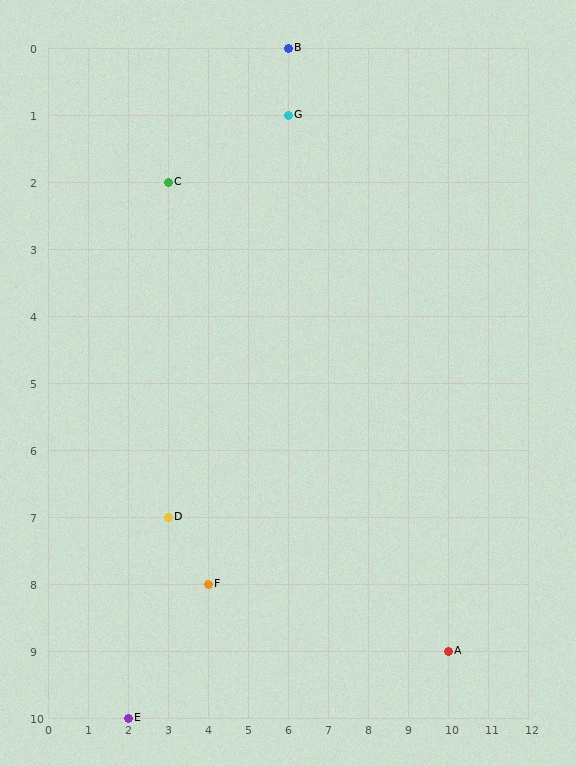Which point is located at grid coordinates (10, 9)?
Point A is at (10, 9).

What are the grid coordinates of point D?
Point D is at grid coordinates (3, 7).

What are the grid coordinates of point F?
Point F is at grid coordinates (4, 8).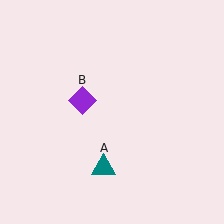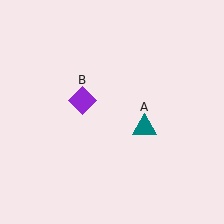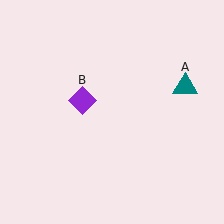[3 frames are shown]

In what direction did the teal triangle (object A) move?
The teal triangle (object A) moved up and to the right.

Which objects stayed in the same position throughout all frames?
Purple diamond (object B) remained stationary.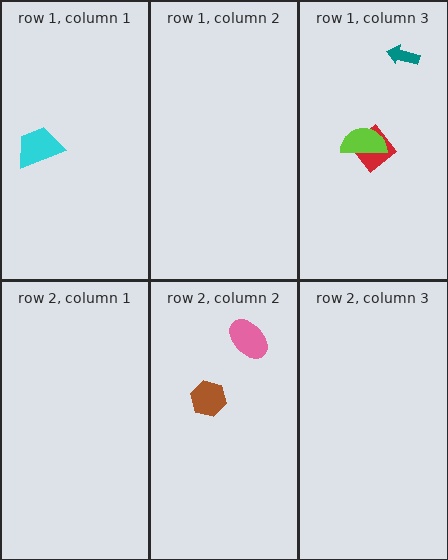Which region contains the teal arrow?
The row 1, column 3 region.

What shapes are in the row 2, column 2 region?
The brown hexagon, the pink ellipse.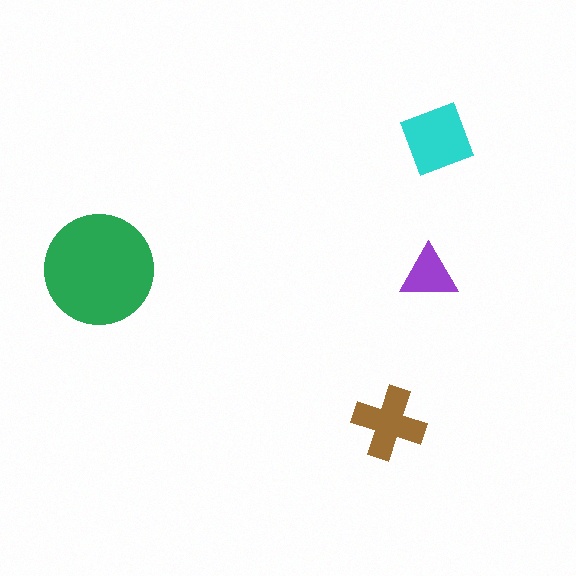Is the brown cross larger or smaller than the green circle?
Smaller.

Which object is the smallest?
The purple triangle.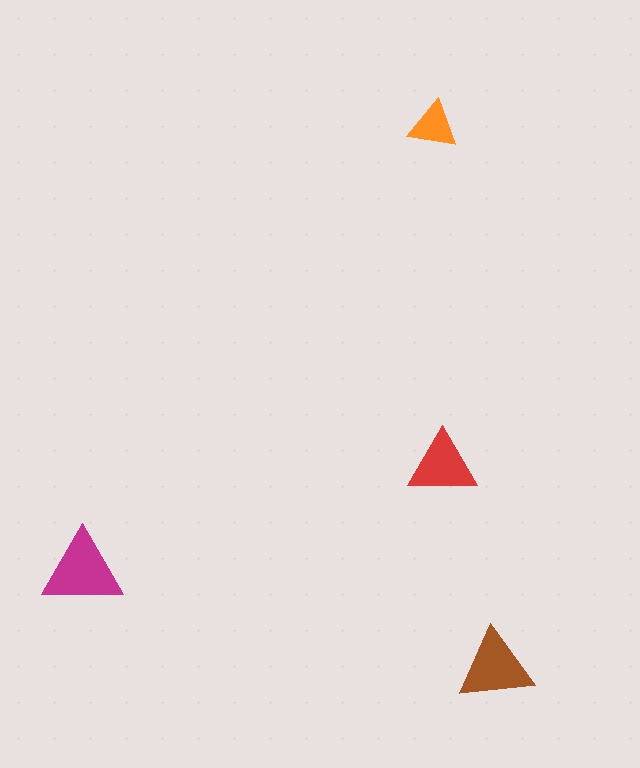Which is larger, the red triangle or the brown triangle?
The brown one.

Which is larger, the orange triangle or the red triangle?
The red one.